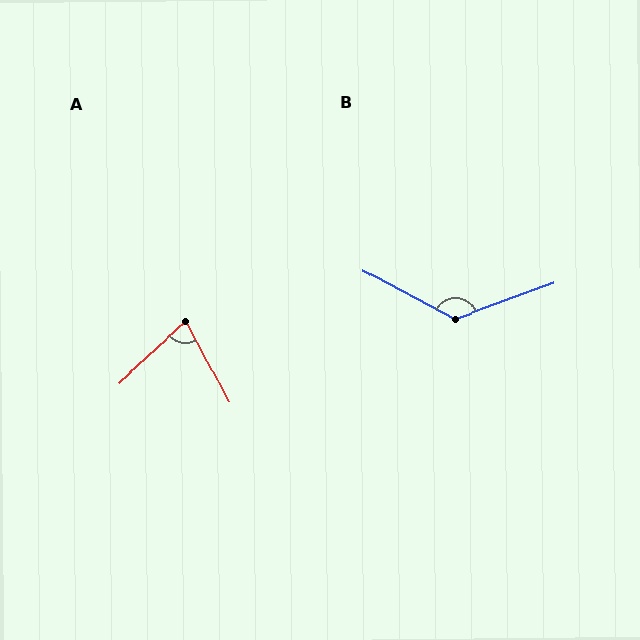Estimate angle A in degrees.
Approximately 76 degrees.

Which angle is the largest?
B, at approximately 132 degrees.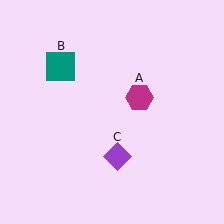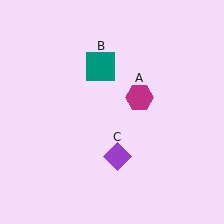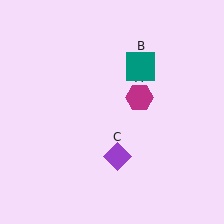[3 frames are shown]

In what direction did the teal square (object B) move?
The teal square (object B) moved right.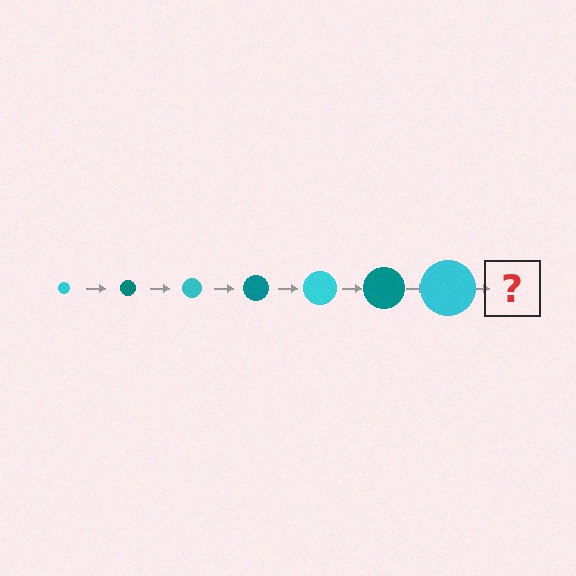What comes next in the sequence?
The next element should be a teal circle, larger than the previous one.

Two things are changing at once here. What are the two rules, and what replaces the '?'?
The two rules are that the circle grows larger each step and the color cycles through cyan and teal. The '?' should be a teal circle, larger than the previous one.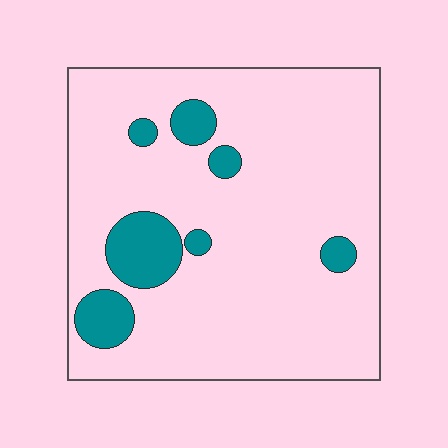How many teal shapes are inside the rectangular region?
7.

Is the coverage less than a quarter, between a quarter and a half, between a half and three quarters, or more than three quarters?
Less than a quarter.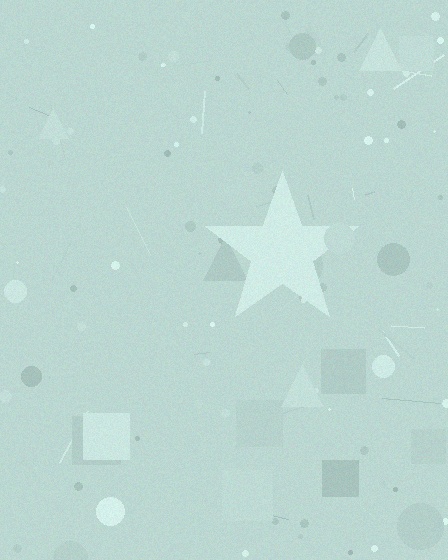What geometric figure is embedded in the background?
A star is embedded in the background.